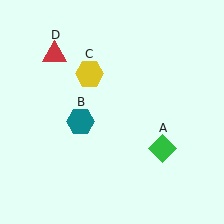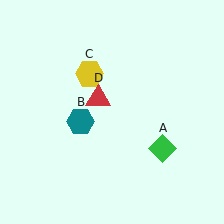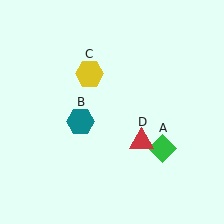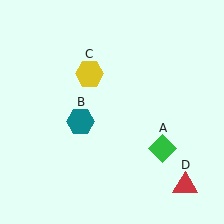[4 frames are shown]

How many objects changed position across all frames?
1 object changed position: red triangle (object D).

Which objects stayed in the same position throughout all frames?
Green diamond (object A) and teal hexagon (object B) and yellow hexagon (object C) remained stationary.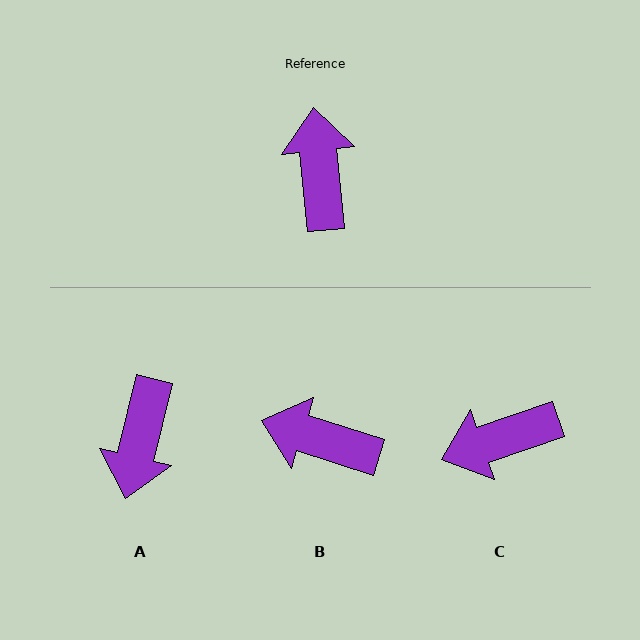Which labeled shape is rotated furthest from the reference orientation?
A, about 161 degrees away.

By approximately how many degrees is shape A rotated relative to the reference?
Approximately 161 degrees counter-clockwise.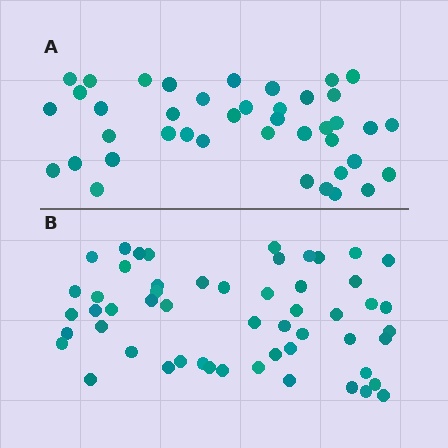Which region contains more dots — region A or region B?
Region B (the bottom region) has more dots.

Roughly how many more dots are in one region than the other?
Region B has approximately 15 more dots than region A.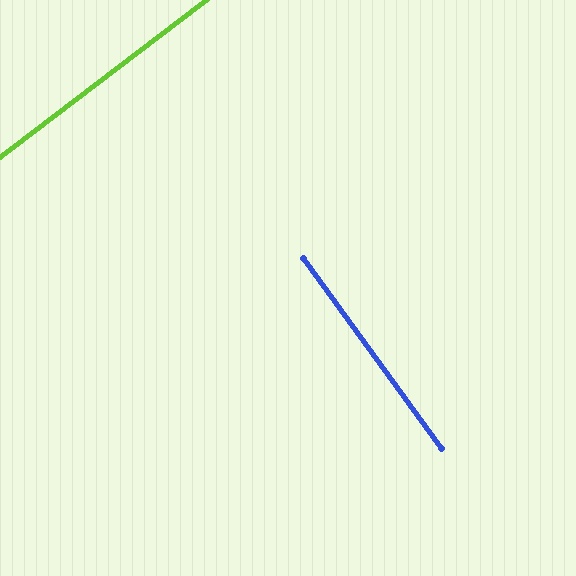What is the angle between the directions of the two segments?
Approximately 89 degrees.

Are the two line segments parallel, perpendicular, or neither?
Perpendicular — they meet at approximately 89°.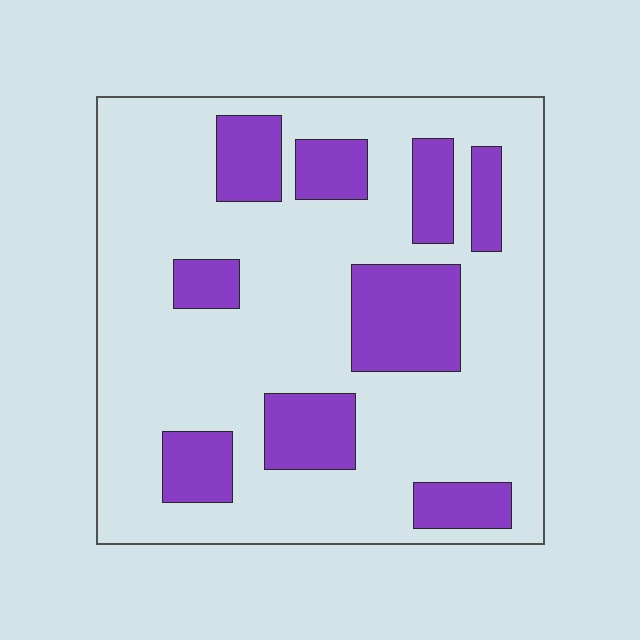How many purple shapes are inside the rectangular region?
9.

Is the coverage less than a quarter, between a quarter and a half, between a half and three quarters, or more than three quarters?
Less than a quarter.